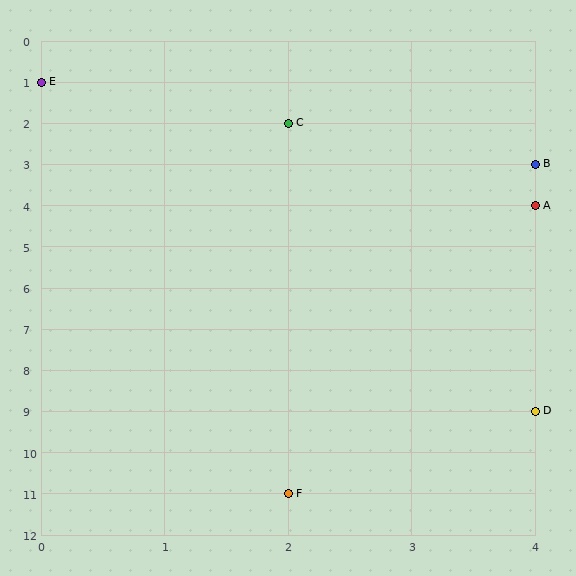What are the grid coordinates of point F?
Point F is at grid coordinates (2, 11).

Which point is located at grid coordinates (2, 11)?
Point F is at (2, 11).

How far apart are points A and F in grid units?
Points A and F are 2 columns and 7 rows apart (about 7.3 grid units diagonally).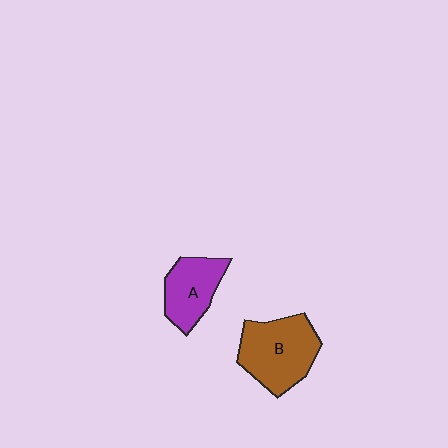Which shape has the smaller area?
Shape A (purple).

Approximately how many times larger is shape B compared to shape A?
Approximately 1.4 times.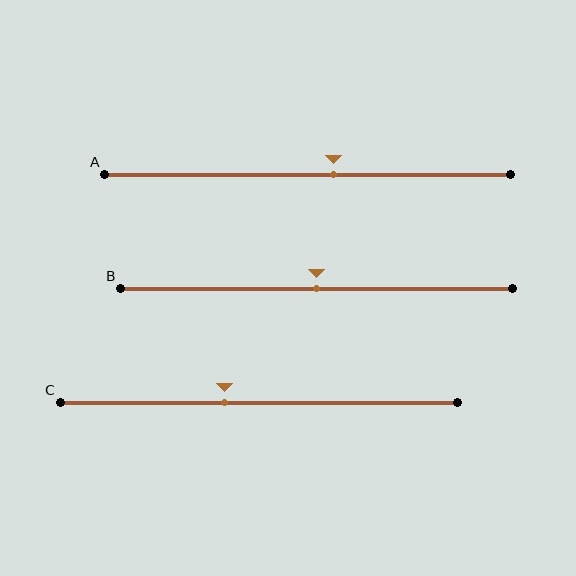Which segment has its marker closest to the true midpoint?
Segment B has its marker closest to the true midpoint.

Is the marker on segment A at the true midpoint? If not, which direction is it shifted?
No, the marker on segment A is shifted to the right by about 6% of the segment length.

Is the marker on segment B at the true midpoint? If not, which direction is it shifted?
Yes, the marker on segment B is at the true midpoint.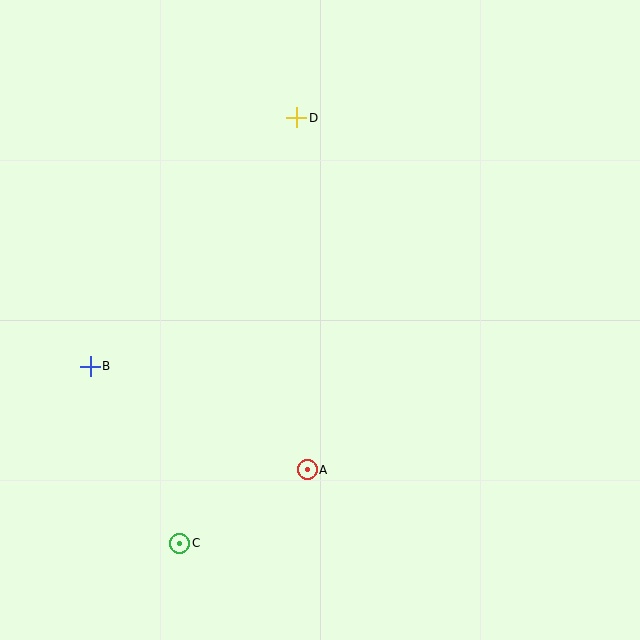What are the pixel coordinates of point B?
Point B is at (90, 366).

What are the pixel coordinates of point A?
Point A is at (307, 470).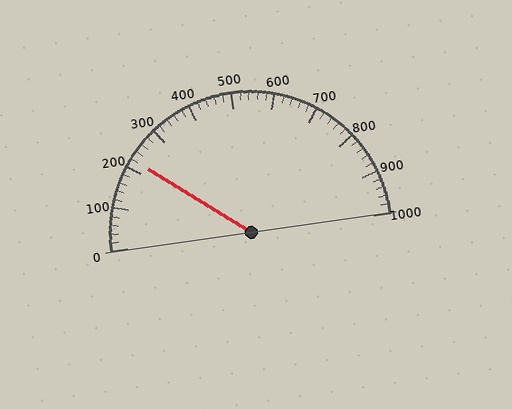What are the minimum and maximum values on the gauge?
The gauge ranges from 0 to 1000.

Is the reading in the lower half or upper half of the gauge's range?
The reading is in the lower half of the range (0 to 1000).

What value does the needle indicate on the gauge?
The needle indicates approximately 220.